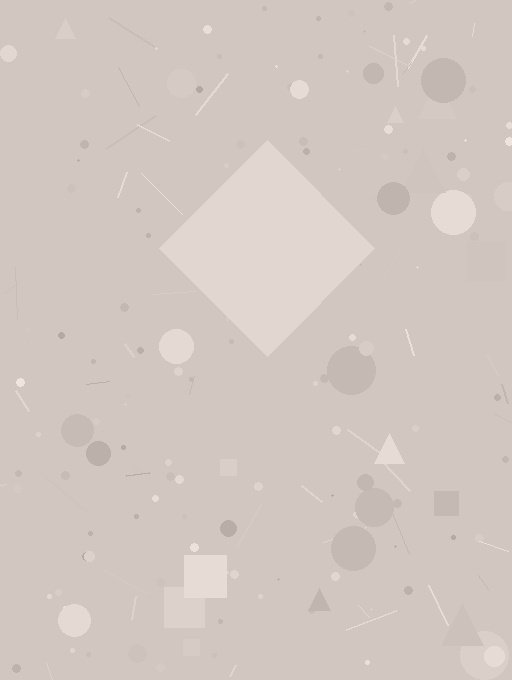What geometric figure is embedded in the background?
A diamond is embedded in the background.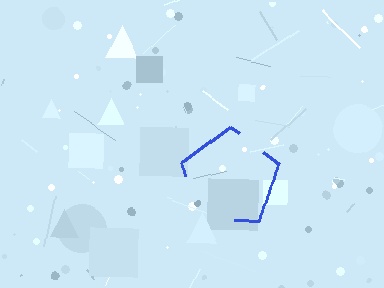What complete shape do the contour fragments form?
The contour fragments form a pentagon.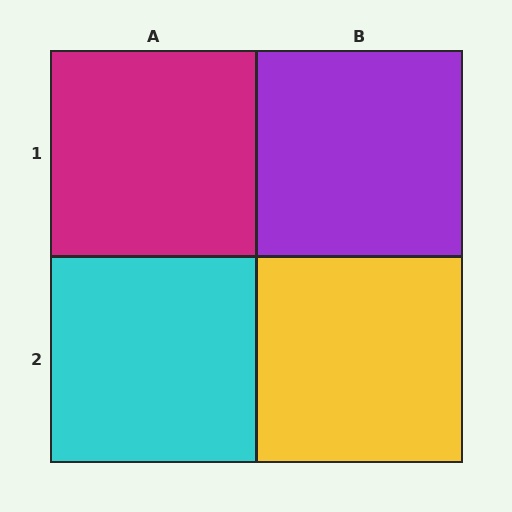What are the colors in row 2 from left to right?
Cyan, yellow.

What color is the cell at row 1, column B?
Purple.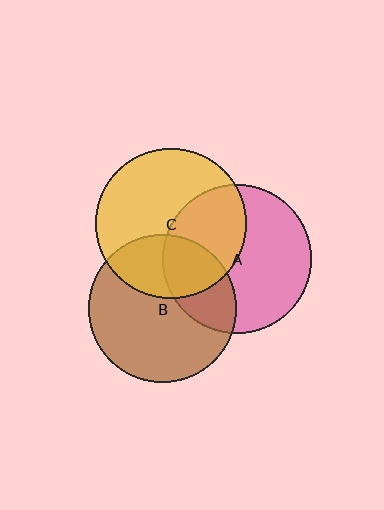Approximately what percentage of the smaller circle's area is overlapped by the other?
Approximately 40%.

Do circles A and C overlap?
Yes.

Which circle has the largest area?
Circle C (yellow).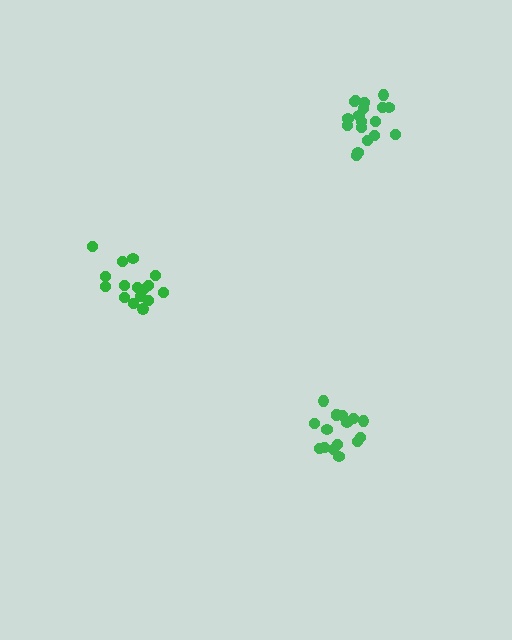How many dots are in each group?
Group 1: 18 dots, Group 2: 16 dots, Group 3: 16 dots (50 total).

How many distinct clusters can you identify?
There are 3 distinct clusters.